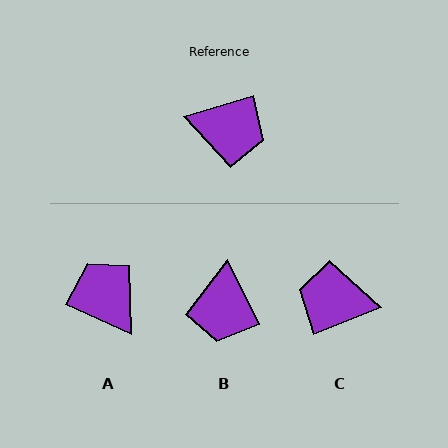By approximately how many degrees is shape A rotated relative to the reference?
Approximately 139 degrees counter-clockwise.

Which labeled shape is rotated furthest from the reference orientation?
C, about 175 degrees away.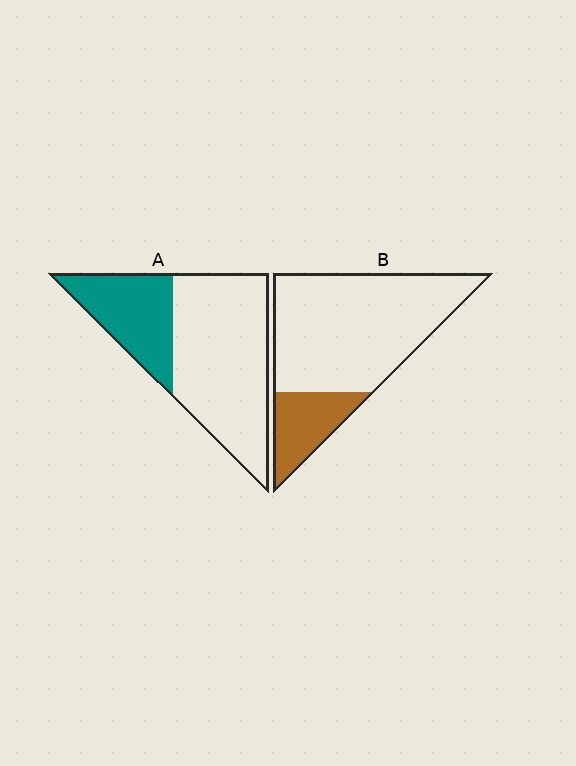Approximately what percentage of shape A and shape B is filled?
A is approximately 30% and B is approximately 20%.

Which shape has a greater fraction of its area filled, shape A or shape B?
Shape A.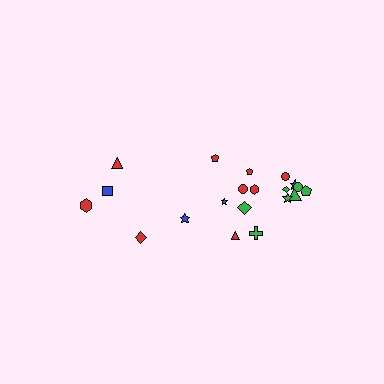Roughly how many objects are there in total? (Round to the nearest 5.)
Roughly 20 objects in total.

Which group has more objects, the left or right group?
The right group.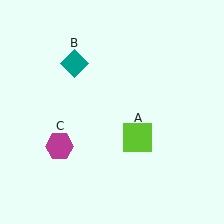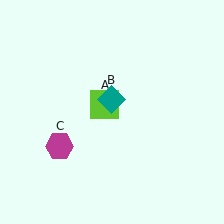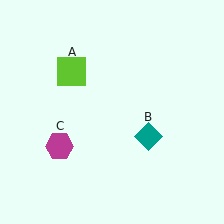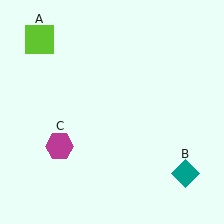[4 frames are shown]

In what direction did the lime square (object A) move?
The lime square (object A) moved up and to the left.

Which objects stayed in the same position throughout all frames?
Magenta hexagon (object C) remained stationary.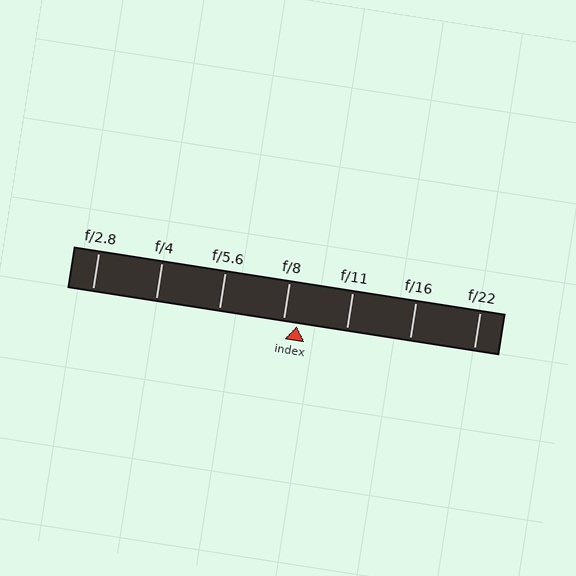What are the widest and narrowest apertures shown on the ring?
The widest aperture shown is f/2.8 and the narrowest is f/22.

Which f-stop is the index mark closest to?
The index mark is closest to f/8.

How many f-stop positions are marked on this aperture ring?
There are 7 f-stop positions marked.